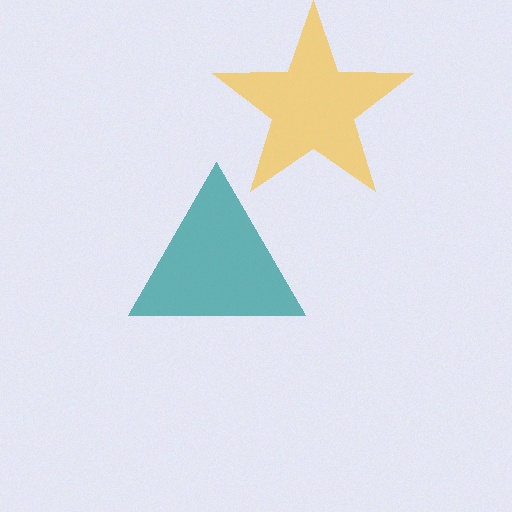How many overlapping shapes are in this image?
There are 2 overlapping shapes in the image.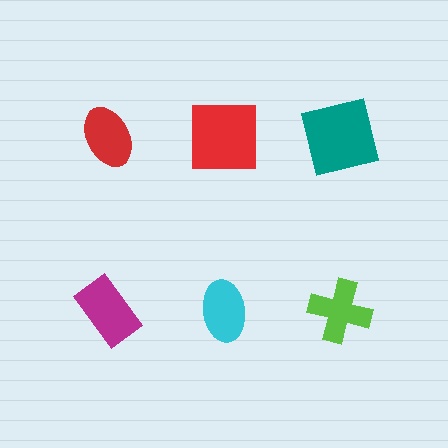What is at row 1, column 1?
A red ellipse.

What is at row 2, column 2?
A cyan ellipse.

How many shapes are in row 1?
3 shapes.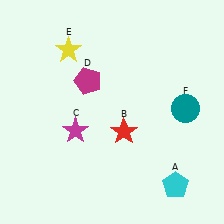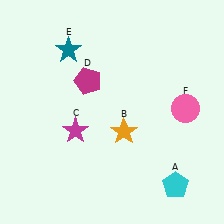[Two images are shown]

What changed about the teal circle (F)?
In Image 1, F is teal. In Image 2, it changed to pink.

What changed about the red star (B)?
In Image 1, B is red. In Image 2, it changed to orange.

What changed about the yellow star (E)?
In Image 1, E is yellow. In Image 2, it changed to teal.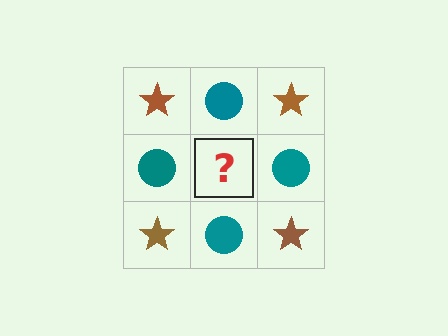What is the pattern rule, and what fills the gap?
The rule is that it alternates brown star and teal circle in a checkerboard pattern. The gap should be filled with a brown star.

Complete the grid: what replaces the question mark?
The question mark should be replaced with a brown star.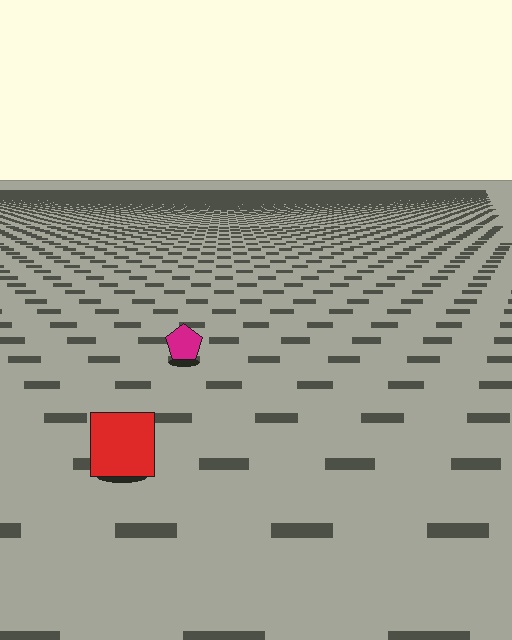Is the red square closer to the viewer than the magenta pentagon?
Yes. The red square is closer — you can tell from the texture gradient: the ground texture is coarser near it.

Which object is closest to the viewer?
The red square is closest. The texture marks near it are larger and more spread out.